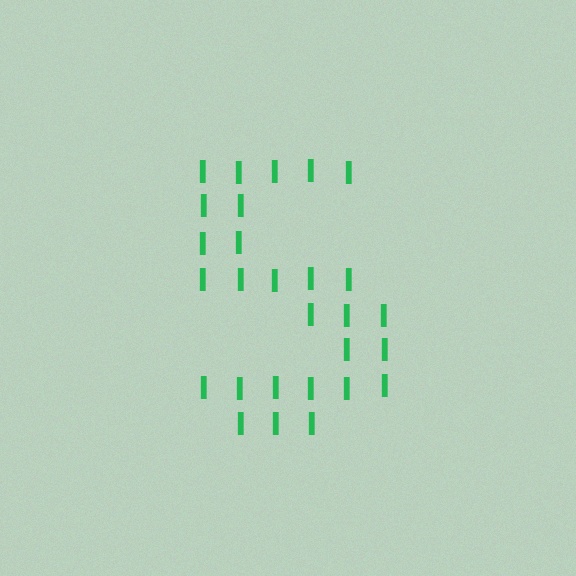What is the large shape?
The large shape is the letter S.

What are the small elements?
The small elements are letter I's.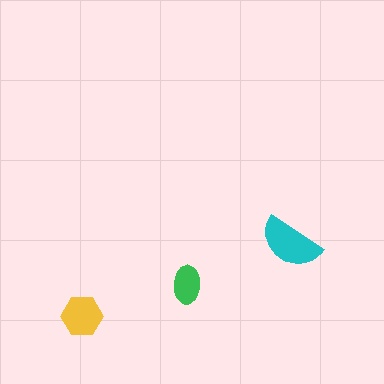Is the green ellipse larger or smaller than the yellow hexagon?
Smaller.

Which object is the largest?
The cyan semicircle.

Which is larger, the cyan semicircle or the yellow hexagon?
The cyan semicircle.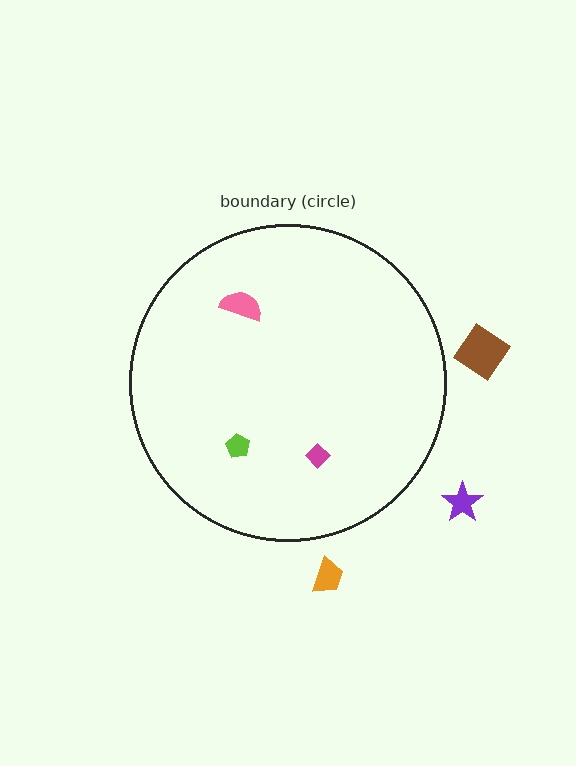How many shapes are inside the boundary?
3 inside, 3 outside.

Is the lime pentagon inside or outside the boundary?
Inside.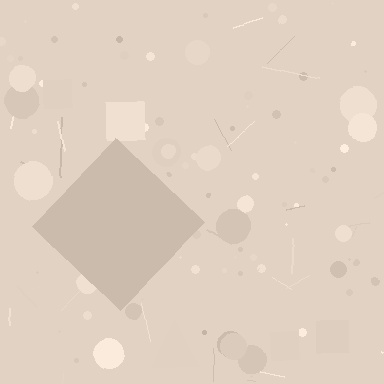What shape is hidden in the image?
A diamond is hidden in the image.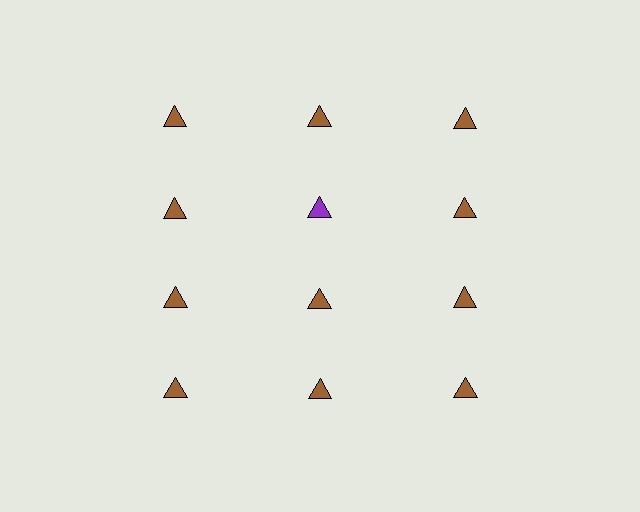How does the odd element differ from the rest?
It has a different color: purple instead of brown.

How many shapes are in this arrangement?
There are 12 shapes arranged in a grid pattern.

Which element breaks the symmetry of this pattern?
The purple triangle in the second row, second from left column breaks the symmetry. All other shapes are brown triangles.